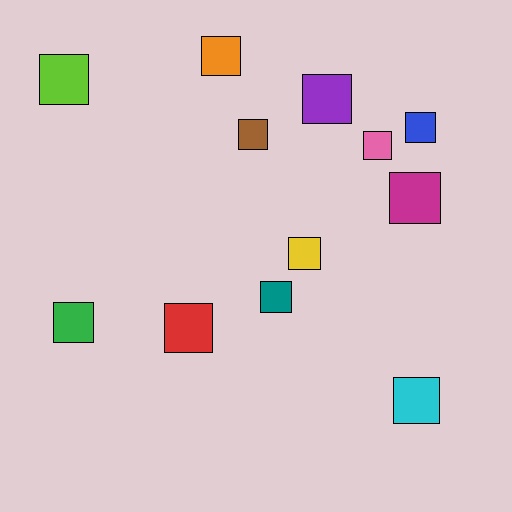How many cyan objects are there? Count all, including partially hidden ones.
There is 1 cyan object.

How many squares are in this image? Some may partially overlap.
There are 12 squares.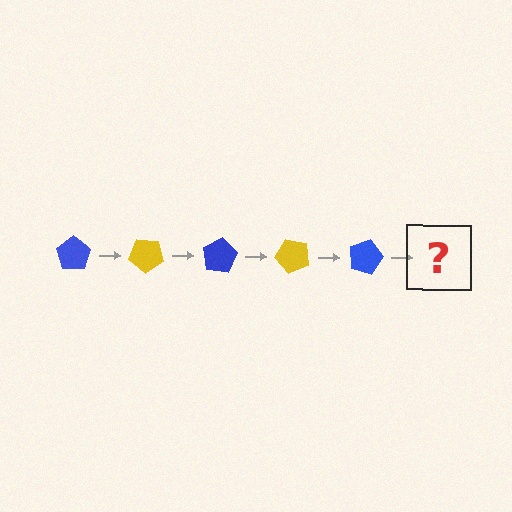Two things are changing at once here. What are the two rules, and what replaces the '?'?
The two rules are that it rotates 40 degrees each step and the color cycles through blue and yellow. The '?' should be a yellow pentagon, rotated 200 degrees from the start.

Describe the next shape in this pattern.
It should be a yellow pentagon, rotated 200 degrees from the start.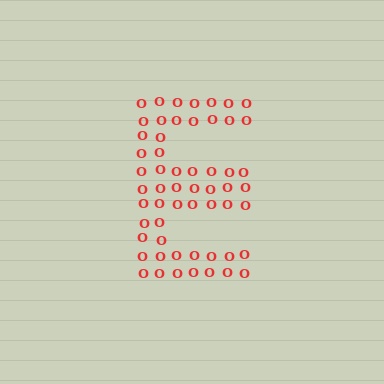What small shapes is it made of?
It is made of small letter O's.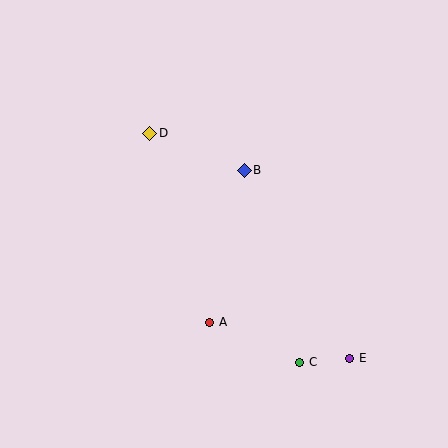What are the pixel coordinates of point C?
Point C is at (300, 362).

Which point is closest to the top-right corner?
Point B is closest to the top-right corner.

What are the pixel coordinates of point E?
Point E is at (350, 358).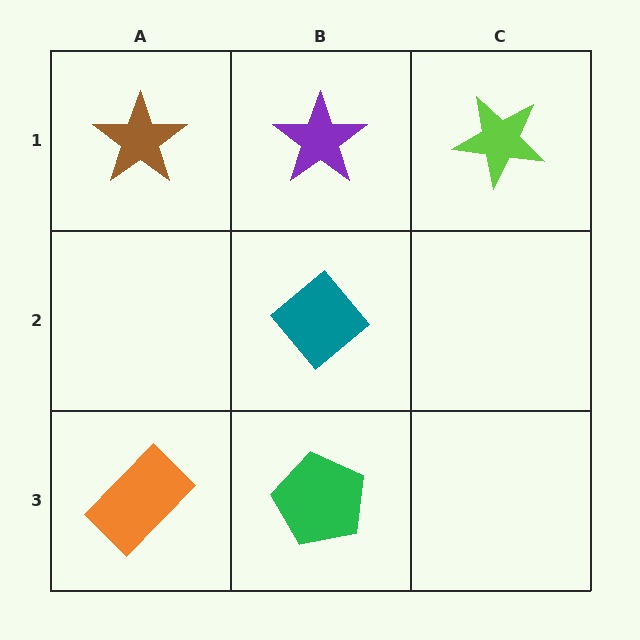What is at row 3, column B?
A green pentagon.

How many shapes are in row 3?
2 shapes.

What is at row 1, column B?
A purple star.